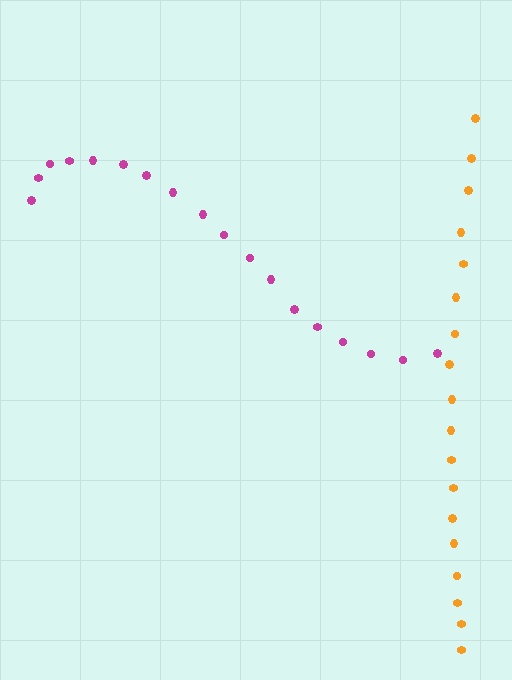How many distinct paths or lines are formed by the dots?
There are 2 distinct paths.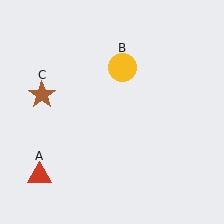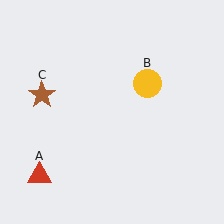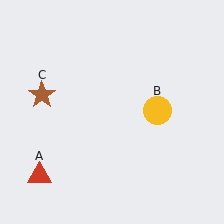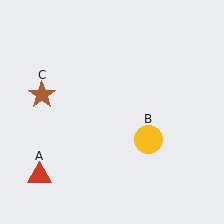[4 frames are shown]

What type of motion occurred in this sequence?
The yellow circle (object B) rotated clockwise around the center of the scene.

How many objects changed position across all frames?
1 object changed position: yellow circle (object B).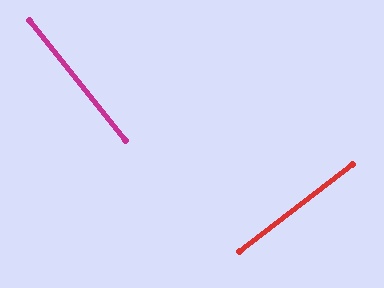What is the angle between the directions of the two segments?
Approximately 89 degrees.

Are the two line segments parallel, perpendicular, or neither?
Perpendicular — they meet at approximately 89°.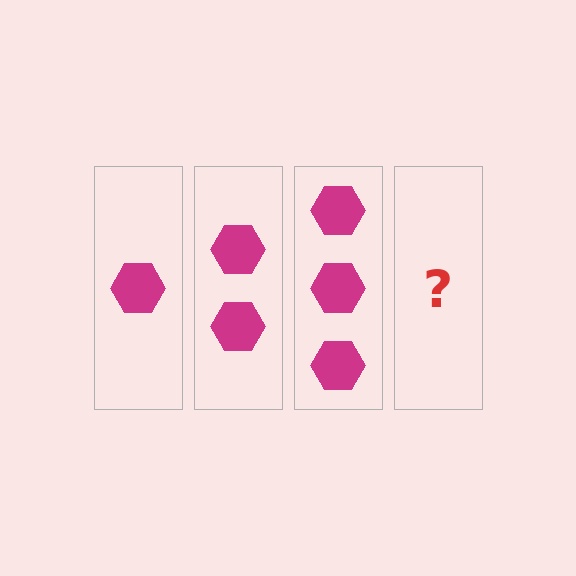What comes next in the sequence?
The next element should be 4 hexagons.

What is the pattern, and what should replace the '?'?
The pattern is that each step adds one more hexagon. The '?' should be 4 hexagons.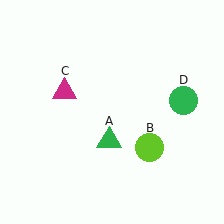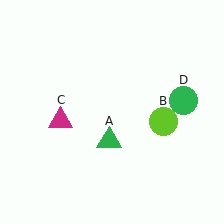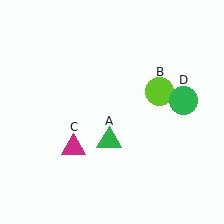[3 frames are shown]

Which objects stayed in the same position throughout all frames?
Green triangle (object A) and green circle (object D) remained stationary.